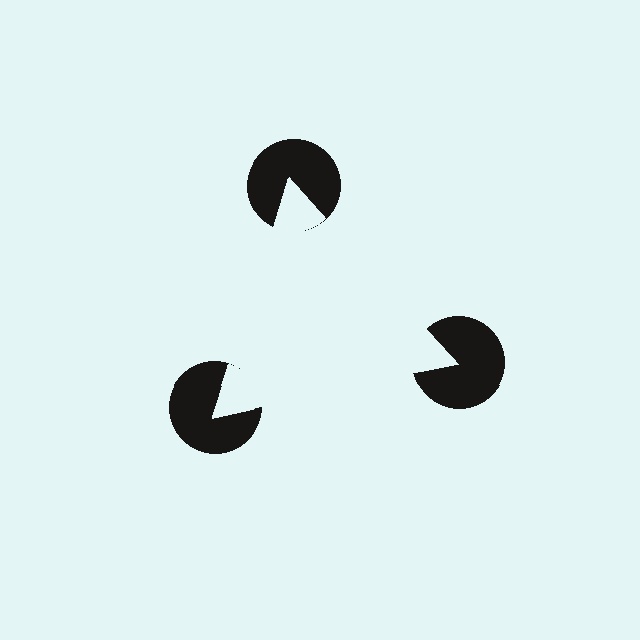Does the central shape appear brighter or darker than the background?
It typically appears slightly brighter than the background, even though no actual brightness change is drawn.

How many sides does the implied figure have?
3 sides.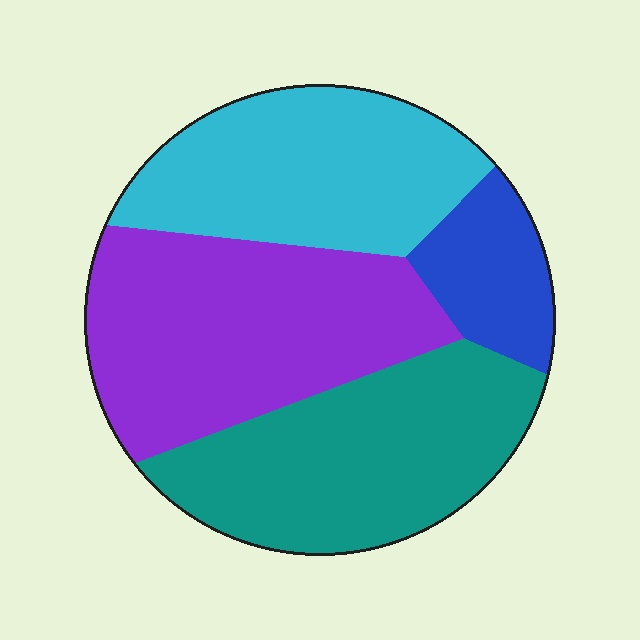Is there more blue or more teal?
Teal.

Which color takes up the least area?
Blue, at roughly 10%.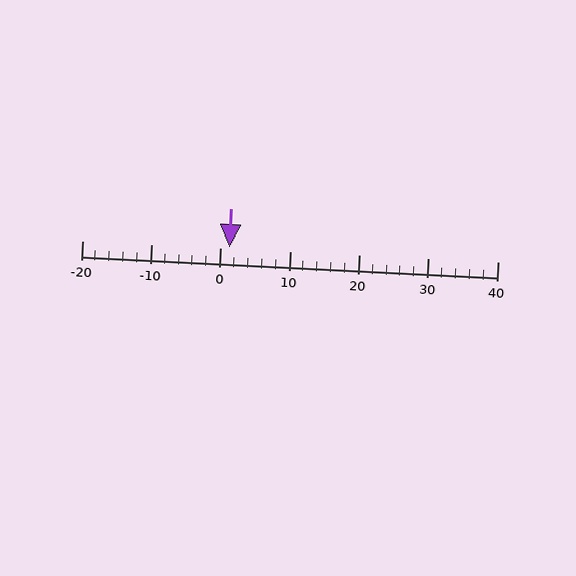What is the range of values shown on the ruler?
The ruler shows values from -20 to 40.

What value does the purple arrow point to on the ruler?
The purple arrow points to approximately 1.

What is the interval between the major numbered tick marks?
The major tick marks are spaced 10 units apart.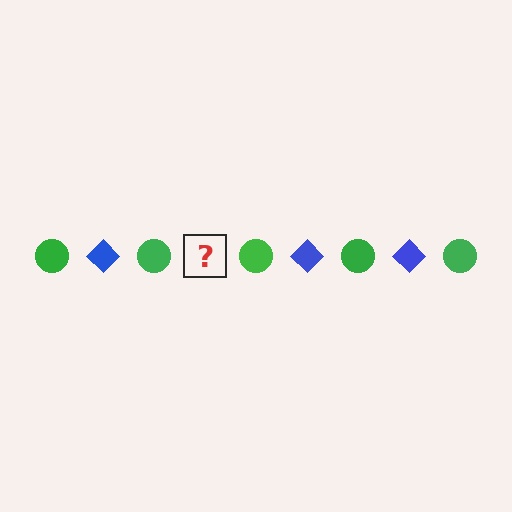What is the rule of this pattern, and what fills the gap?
The rule is that the pattern alternates between green circle and blue diamond. The gap should be filled with a blue diamond.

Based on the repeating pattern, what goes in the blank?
The blank should be a blue diamond.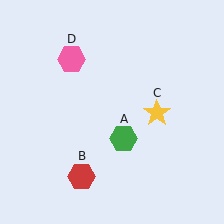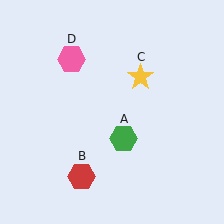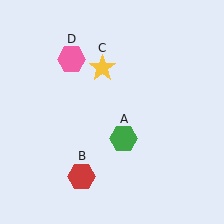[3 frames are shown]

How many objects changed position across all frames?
1 object changed position: yellow star (object C).